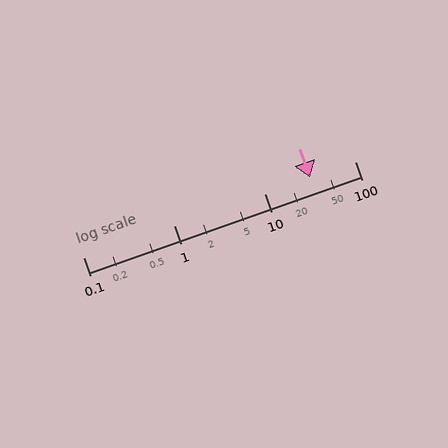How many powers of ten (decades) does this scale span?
The scale spans 3 decades, from 0.1 to 100.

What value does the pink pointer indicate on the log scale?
The pointer indicates approximately 32.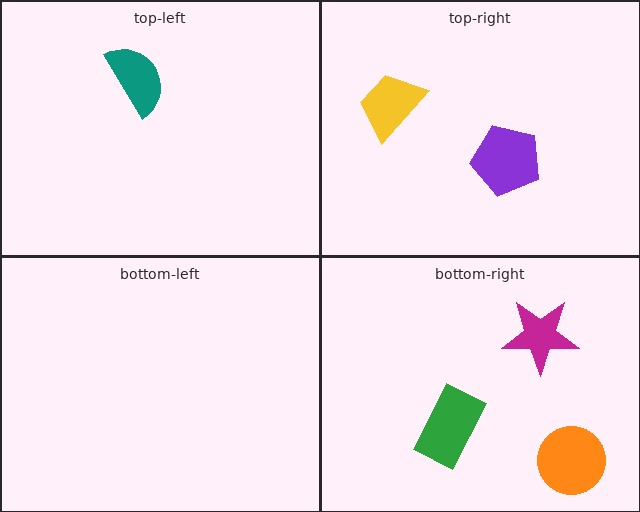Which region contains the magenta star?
The bottom-right region.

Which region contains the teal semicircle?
The top-left region.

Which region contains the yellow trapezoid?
The top-right region.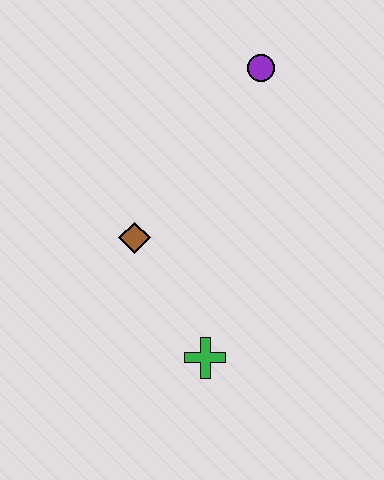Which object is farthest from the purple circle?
The green cross is farthest from the purple circle.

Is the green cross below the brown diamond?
Yes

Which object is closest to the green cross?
The brown diamond is closest to the green cross.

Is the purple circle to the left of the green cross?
No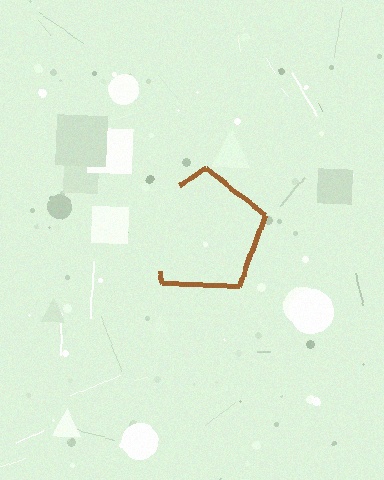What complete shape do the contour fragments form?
The contour fragments form a pentagon.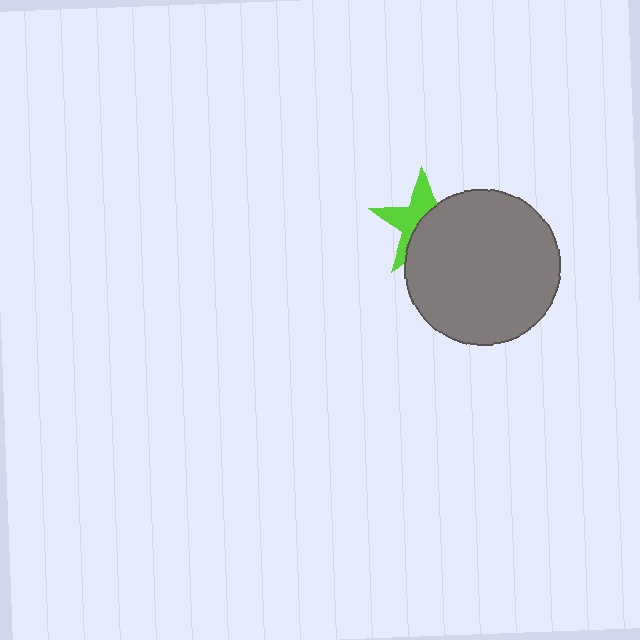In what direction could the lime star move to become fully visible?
The lime star could move toward the upper-left. That would shift it out from behind the gray circle entirely.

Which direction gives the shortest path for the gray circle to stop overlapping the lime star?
Moving toward the lower-right gives the shortest separation.